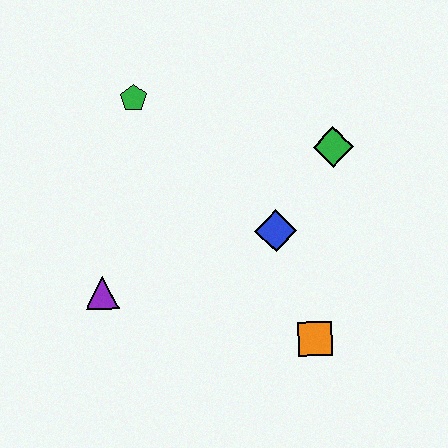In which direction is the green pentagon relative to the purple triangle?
The green pentagon is above the purple triangle.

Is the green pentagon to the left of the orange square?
Yes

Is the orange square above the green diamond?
No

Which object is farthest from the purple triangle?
The green diamond is farthest from the purple triangle.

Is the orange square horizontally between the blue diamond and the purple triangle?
No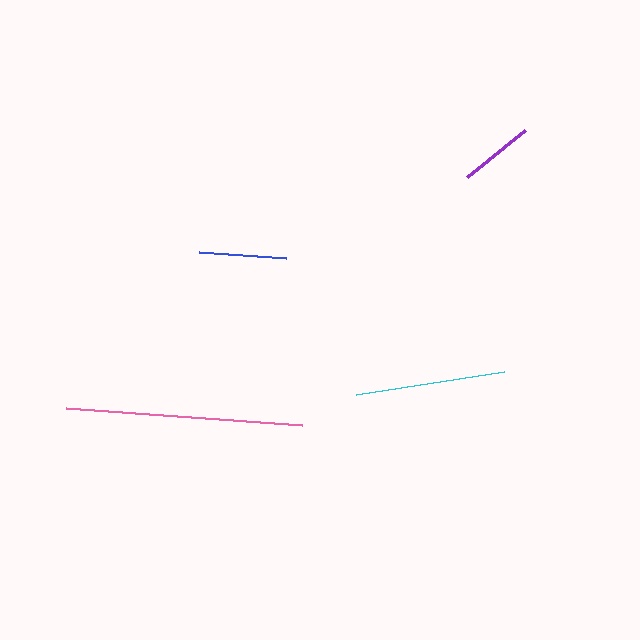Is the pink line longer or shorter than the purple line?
The pink line is longer than the purple line.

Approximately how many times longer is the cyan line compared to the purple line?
The cyan line is approximately 2.0 times the length of the purple line.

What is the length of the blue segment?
The blue segment is approximately 86 pixels long.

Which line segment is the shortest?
The purple line is the shortest at approximately 75 pixels.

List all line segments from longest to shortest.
From longest to shortest: pink, cyan, blue, purple.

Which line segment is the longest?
The pink line is the longest at approximately 236 pixels.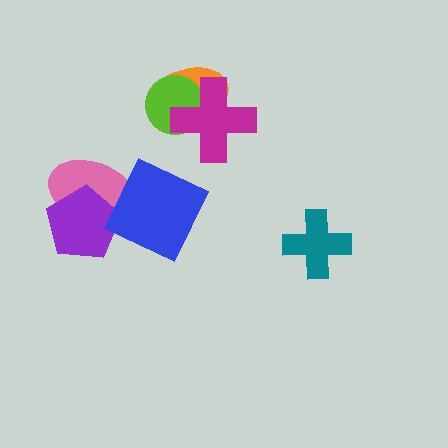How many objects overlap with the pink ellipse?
2 objects overlap with the pink ellipse.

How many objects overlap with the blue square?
1 object overlaps with the blue square.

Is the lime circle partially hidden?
Yes, it is partially covered by another shape.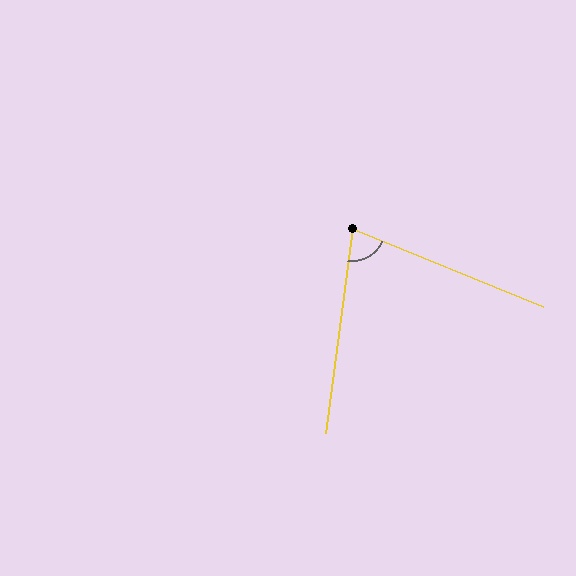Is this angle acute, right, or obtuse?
It is acute.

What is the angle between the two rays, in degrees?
Approximately 75 degrees.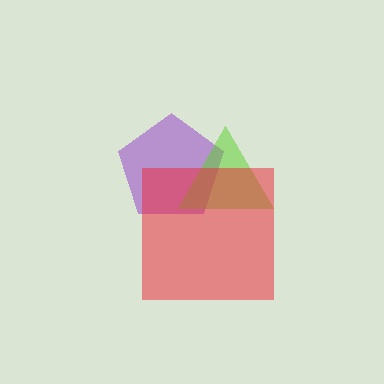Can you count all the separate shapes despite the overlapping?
Yes, there are 3 separate shapes.